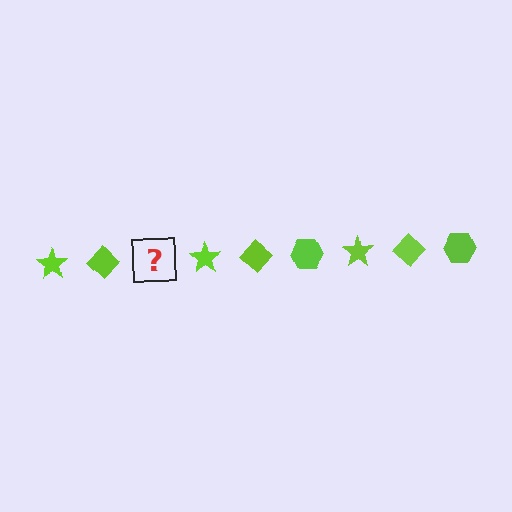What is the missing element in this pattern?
The missing element is a lime hexagon.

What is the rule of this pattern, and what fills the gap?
The rule is that the pattern cycles through star, diamond, hexagon shapes in lime. The gap should be filled with a lime hexagon.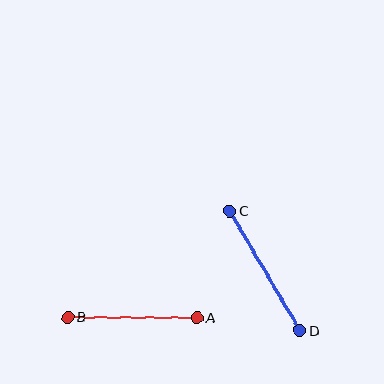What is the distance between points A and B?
The distance is approximately 129 pixels.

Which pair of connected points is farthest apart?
Points C and D are farthest apart.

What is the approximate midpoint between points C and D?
The midpoint is at approximately (265, 271) pixels.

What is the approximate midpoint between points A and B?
The midpoint is at approximately (132, 317) pixels.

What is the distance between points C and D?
The distance is approximately 139 pixels.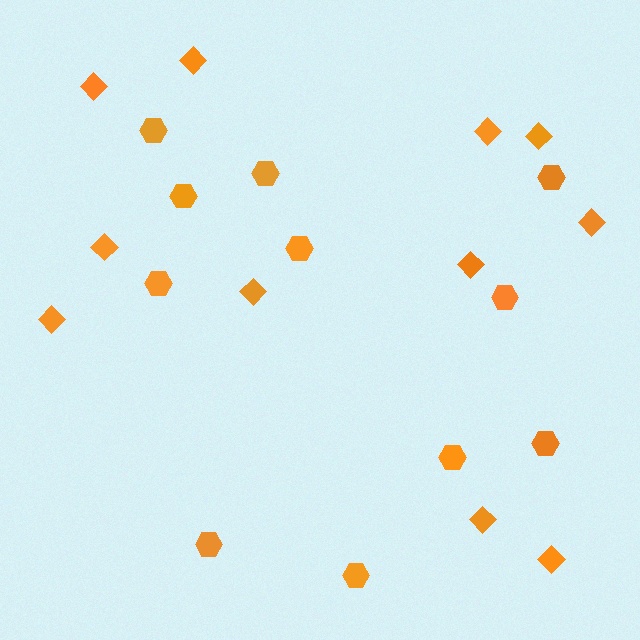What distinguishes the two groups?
There are 2 groups: one group of diamonds (11) and one group of hexagons (11).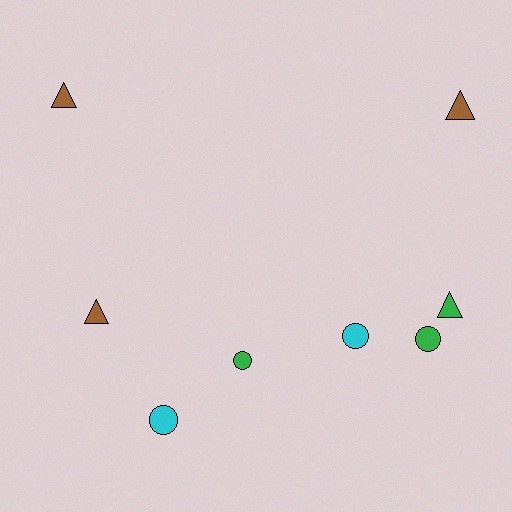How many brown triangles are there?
There are 3 brown triangles.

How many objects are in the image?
There are 8 objects.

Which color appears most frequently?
Brown, with 3 objects.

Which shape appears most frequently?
Circle, with 4 objects.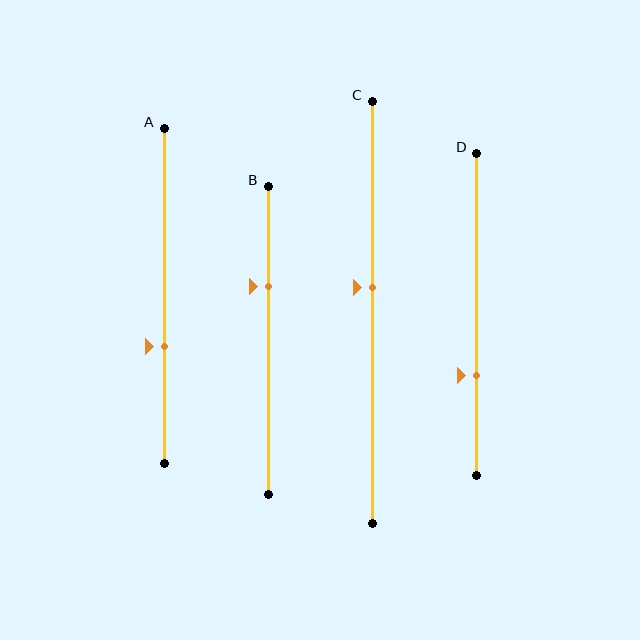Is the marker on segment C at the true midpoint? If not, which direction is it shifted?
No, the marker on segment C is shifted upward by about 6% of the segment length.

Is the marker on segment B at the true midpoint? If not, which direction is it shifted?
No, the marker on segment B is shifted upward by about 17% of the segment length.